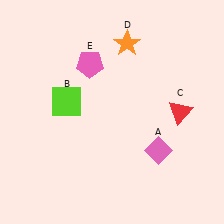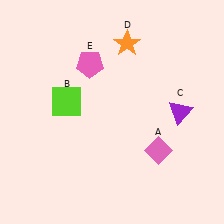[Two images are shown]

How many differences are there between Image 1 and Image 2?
There is 1 difference between the two images.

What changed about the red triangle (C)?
In Image 1, C is red. In Image 2, it changed to purple.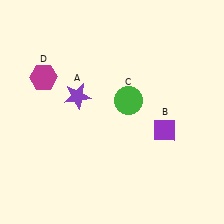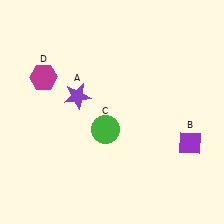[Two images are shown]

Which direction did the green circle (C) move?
The green circle (C) moved down.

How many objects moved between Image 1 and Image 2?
2 objects moved between the two images.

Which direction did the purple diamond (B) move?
The purple diamond (B) moved right.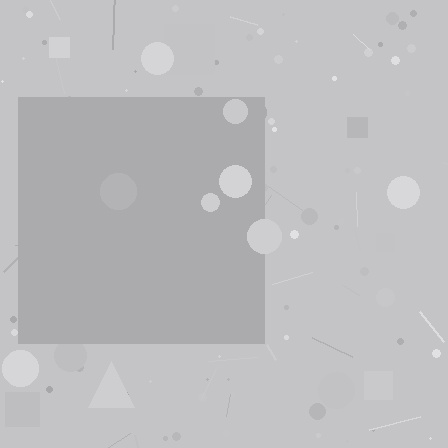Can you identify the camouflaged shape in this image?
The camouflaged shape is a square.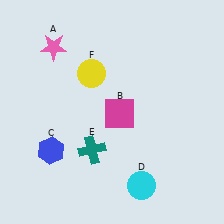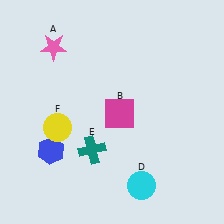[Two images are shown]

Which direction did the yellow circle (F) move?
The yellow circle (F) moved down.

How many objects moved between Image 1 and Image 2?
1 object moved between the two images.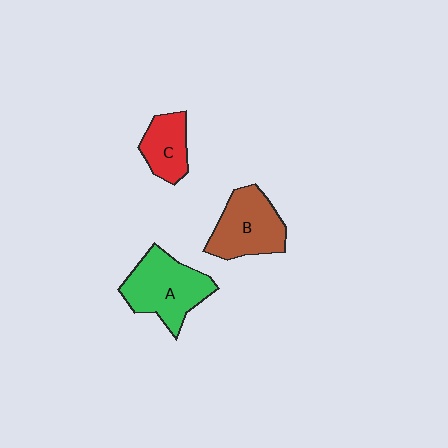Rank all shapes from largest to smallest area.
From largest to smallest: A (green), B (brown), C (red).